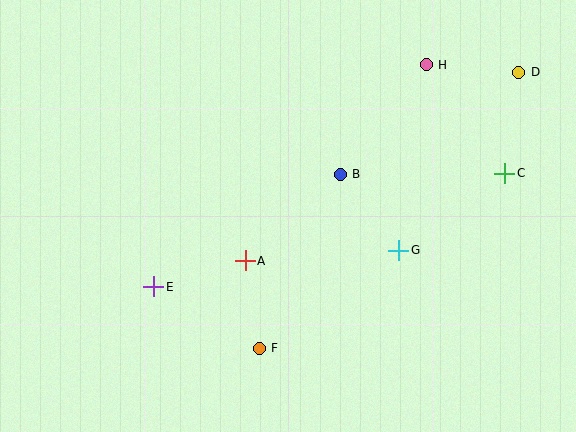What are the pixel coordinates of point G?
Point G is at (399, 251).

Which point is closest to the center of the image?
Point A at (245, 261) is closest to the center.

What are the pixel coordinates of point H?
Point H is at (426, 65).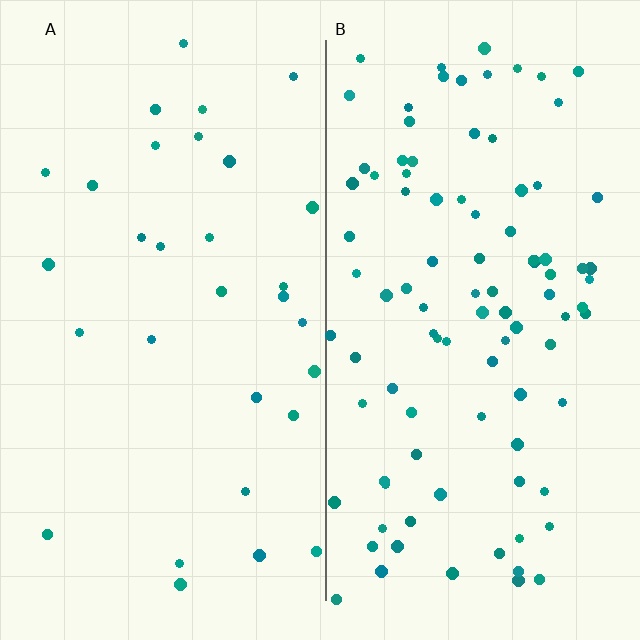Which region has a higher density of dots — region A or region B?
B (the right).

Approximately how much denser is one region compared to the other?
Approximately 3.1× — region B over region A.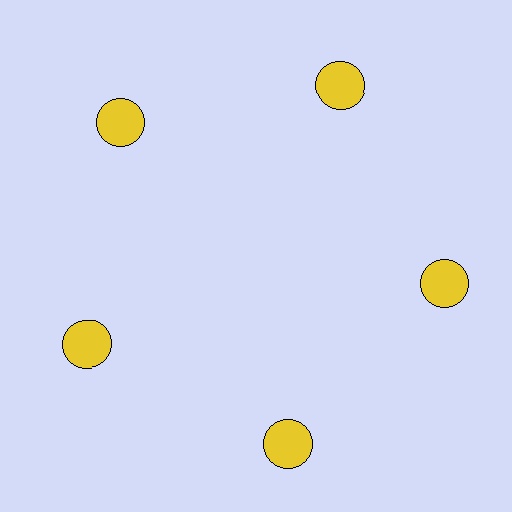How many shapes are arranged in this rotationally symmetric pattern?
There are 5 shapes, arranged in 5 groups of 1.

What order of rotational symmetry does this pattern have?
This pattern has 5-fold rotational symmetry.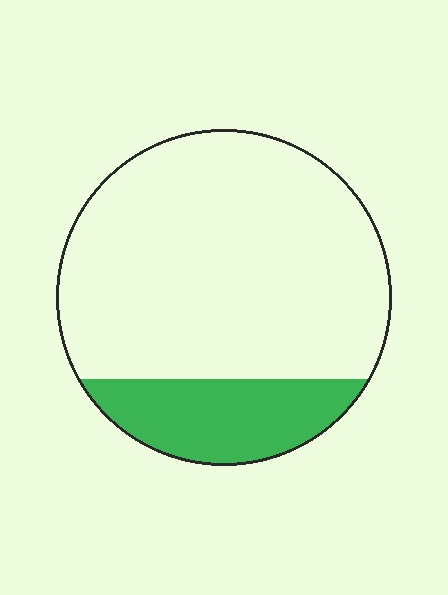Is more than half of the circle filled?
No.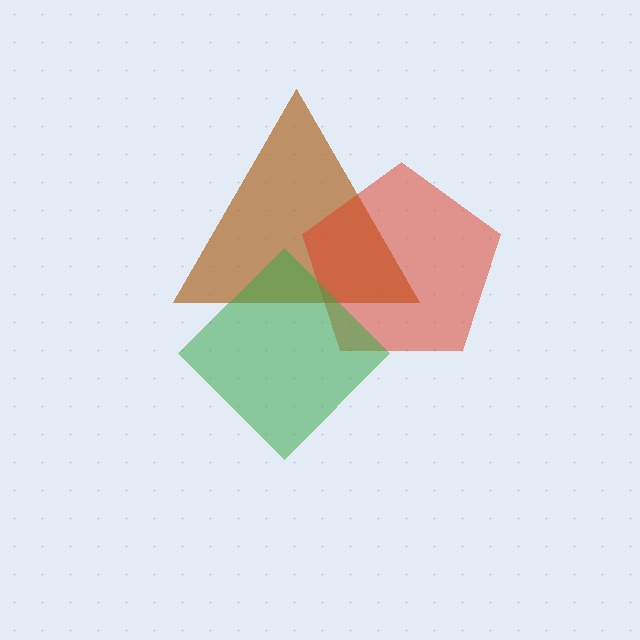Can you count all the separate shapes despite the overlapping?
Yes, there are 3 separate shapes.